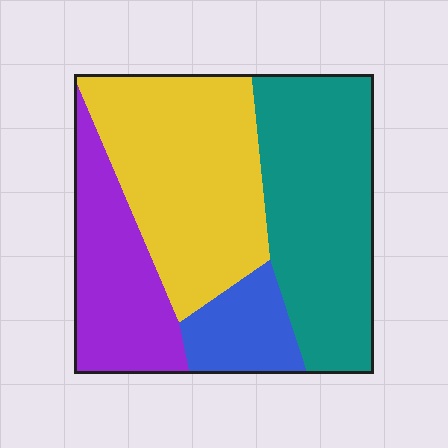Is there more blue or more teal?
Teal.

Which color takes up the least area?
Blue, at roughly 10%.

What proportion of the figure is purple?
Purple takes up between a sixth and a third of the figure.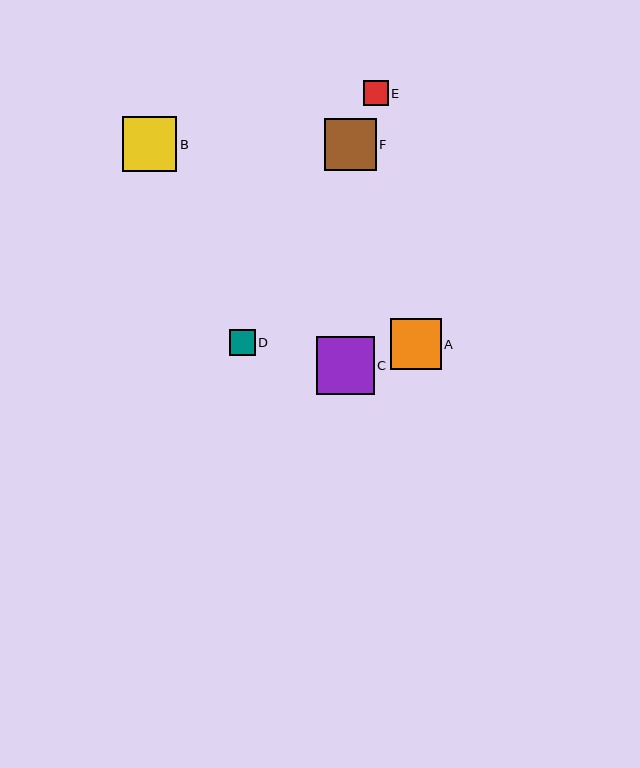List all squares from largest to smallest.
From largest to smallest: C, B, F, A, D, E.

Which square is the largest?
Square C is the largest with a size of approximately 58 pixels.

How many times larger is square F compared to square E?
Square F is approximately 2.1 times the size of square E.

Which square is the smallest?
Square E is the smallest with a size of approximately 25 pixels.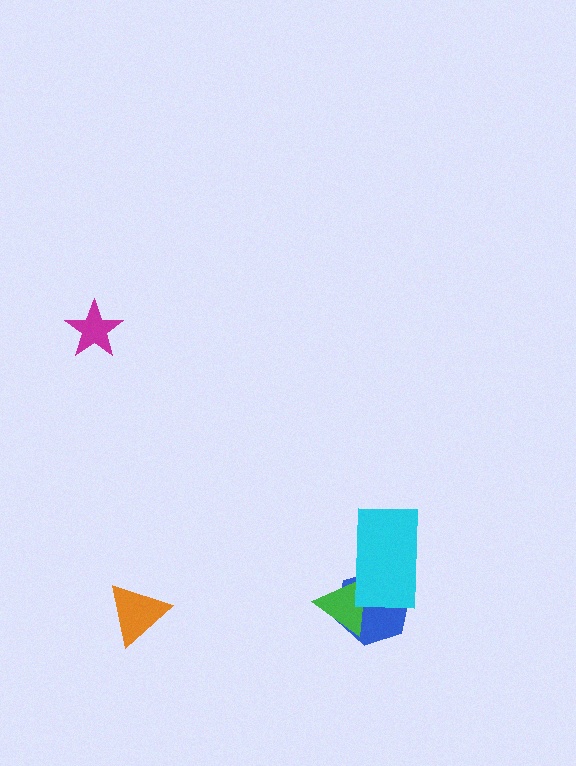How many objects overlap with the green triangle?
2 objects overlap with the green triangle.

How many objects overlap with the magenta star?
0 objects overlap with the magenta star.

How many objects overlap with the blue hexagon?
2 objects overlap with the blue hexagon.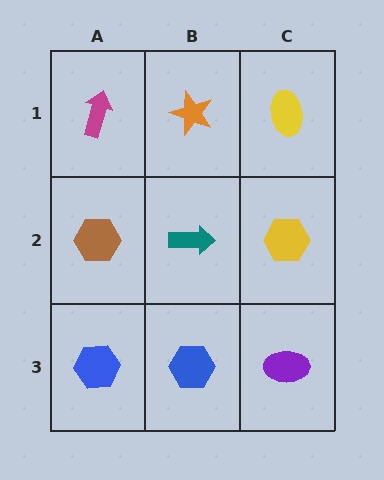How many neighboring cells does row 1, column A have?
2.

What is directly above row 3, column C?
A yellow hexagon.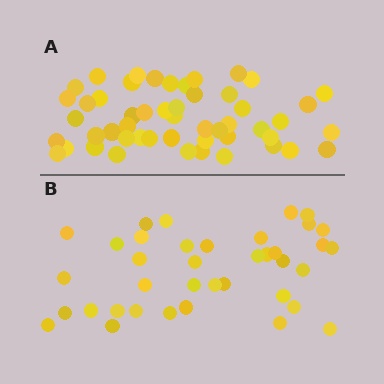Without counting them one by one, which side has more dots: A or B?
Region A (the top region) has more dots.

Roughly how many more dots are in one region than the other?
Region A has approximately 15 more dots than region B.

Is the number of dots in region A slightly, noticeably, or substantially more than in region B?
Region A has noticeably more, but not dramatically so. The ratio is roughly 1.3 to 1.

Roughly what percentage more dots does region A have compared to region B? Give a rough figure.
About 35% more.